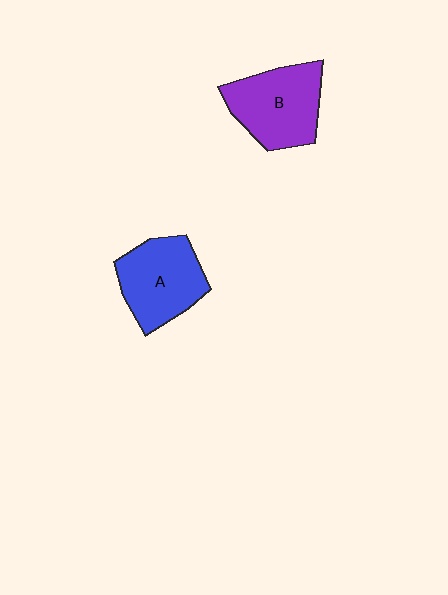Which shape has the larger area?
Shape B (purple).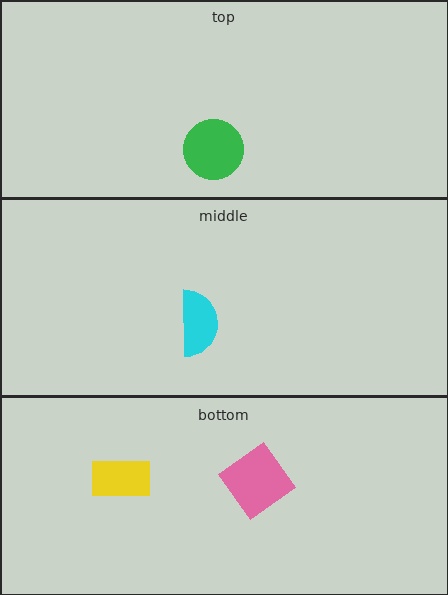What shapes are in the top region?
The green circle.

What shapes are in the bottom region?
The yellow rectangle, the pink diamond.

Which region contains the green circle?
The top region.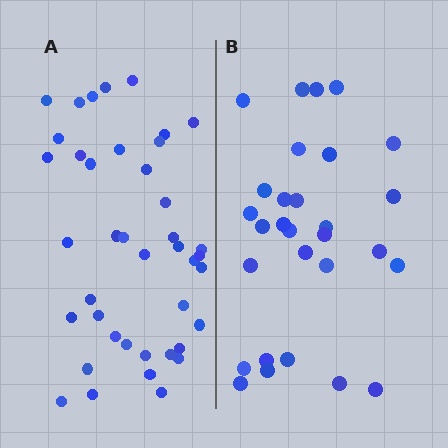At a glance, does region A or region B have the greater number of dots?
Region A (the left region) has more dots.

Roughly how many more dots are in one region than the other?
Region A has roughly 12 or so more dots than region B.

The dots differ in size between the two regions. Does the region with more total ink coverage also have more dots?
No. Region B has more total ink coverage because its dots are larger, but region A actually contains more individual dots. Total area can be misleading — the number of items is what matters here.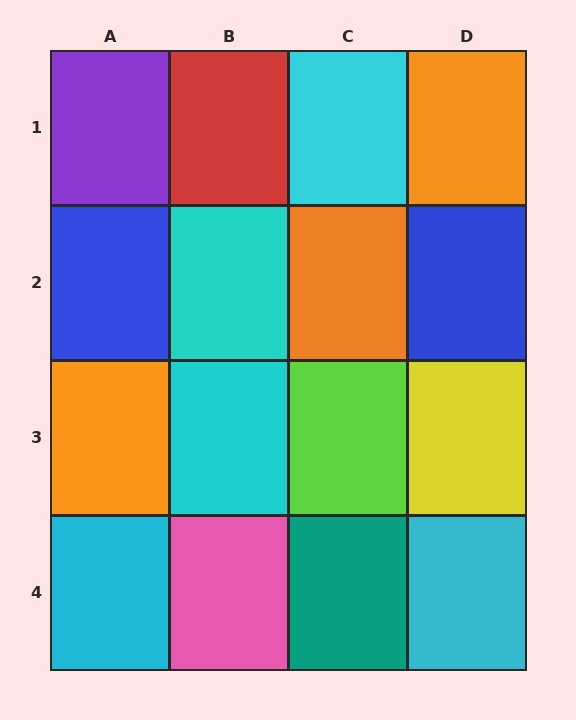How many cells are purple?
1 cell is purple.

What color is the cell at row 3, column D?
Yellow.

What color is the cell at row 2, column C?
Orange.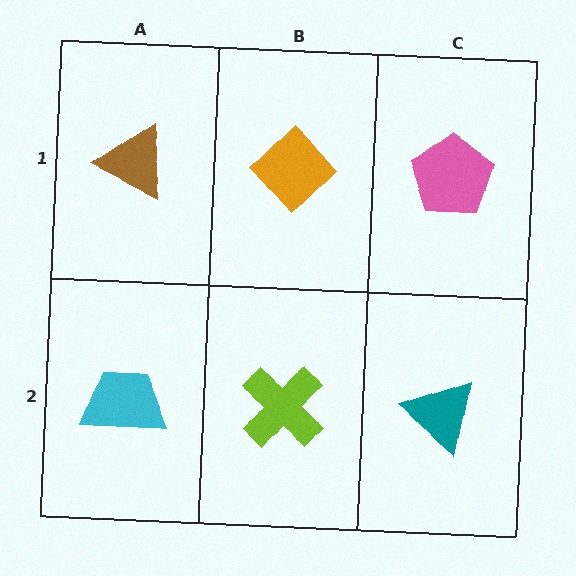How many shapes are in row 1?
3 shapes.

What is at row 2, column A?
A cyan trapezoid.